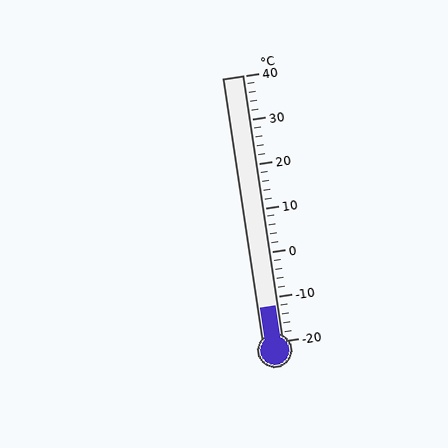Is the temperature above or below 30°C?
The temperature is below 30°C.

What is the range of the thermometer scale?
The thermometer scale ranges from -20°C to 40°C.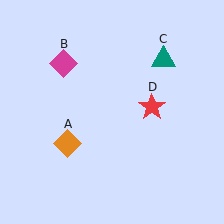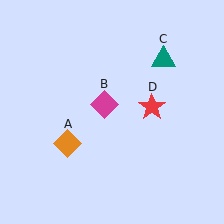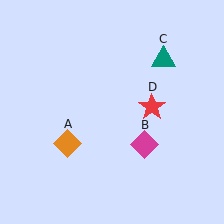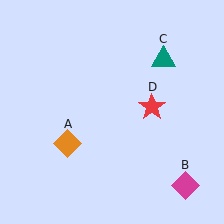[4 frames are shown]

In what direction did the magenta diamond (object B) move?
The magenta diamond (object B) moved down and to the right.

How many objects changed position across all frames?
1 object changed position: magenta diamond (object B).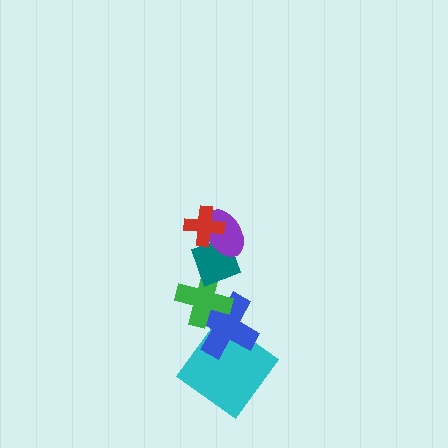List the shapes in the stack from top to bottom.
From top to bottom: the red cross, the purple ellipse, the teal diamond, the green cross, the blue cross, the cyan diamond.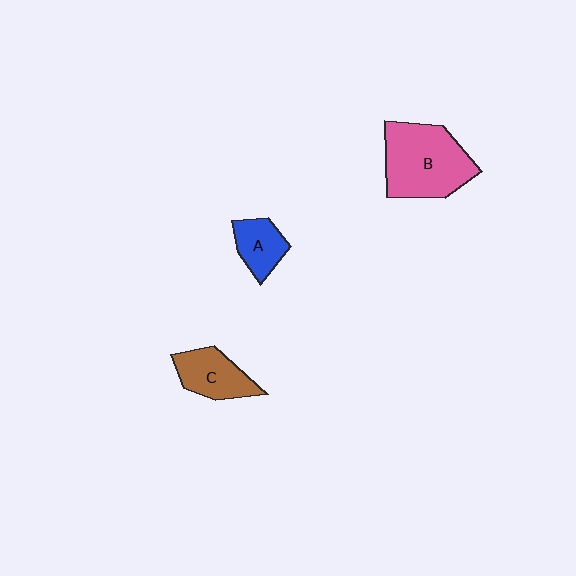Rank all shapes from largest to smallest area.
From largest to smallest: B (pink), C (brown), A (blue).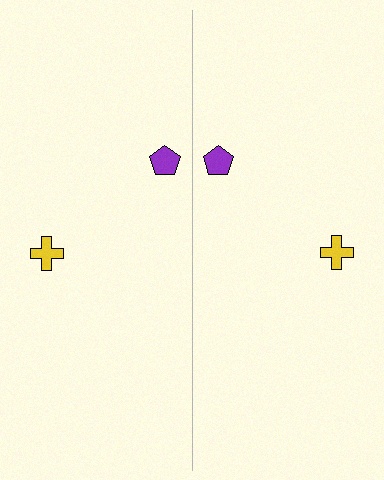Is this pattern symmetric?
Yes, this pattern has bilateral (reflection) symmetry.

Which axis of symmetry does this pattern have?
The pattern has a vertical axis of symmetry running through the center of the image.